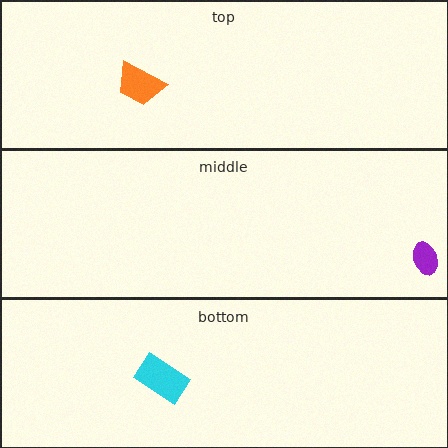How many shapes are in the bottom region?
1.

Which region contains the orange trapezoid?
The top region.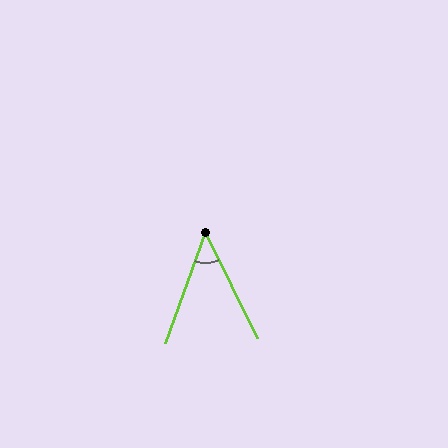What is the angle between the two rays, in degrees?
Approximately 46 degrees.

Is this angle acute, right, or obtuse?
It is acute.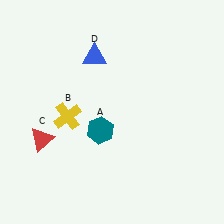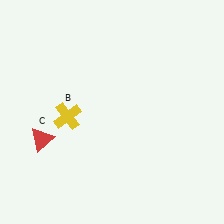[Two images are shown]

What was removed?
The teal hexagon (A), the blue triangle (D) were removed in Image 2.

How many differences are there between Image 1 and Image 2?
There are 2 differences between the two images.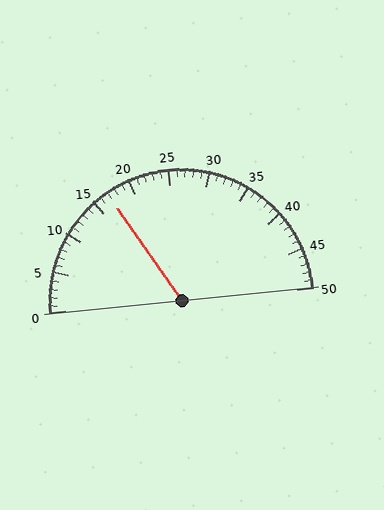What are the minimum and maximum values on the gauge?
The gauge ranges from 0 to 50.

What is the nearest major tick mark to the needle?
The nearest major tick mark is 15.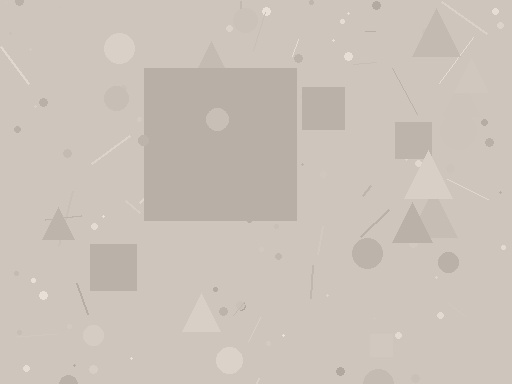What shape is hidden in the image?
A square is hidden in the image.